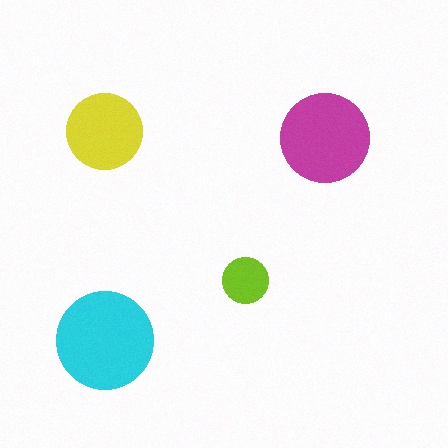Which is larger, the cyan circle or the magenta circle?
The cyan one.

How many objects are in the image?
There are 4 objects in the image.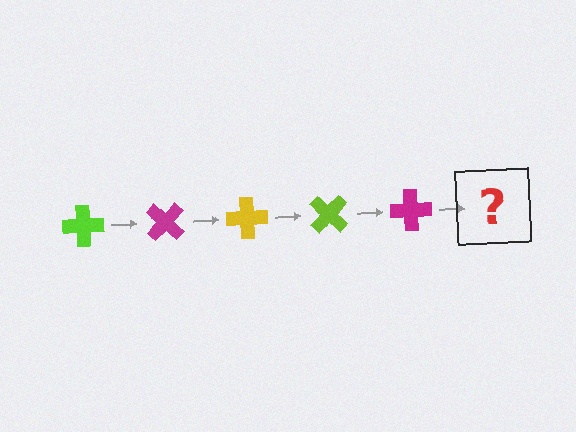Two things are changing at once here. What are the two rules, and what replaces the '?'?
The two rules are that it rotates 45 degrees each step and the color cycles through lime, magenta, and yellow. The '?' should be a yellow cross, rotated 225 degrees from the start.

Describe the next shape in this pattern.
It should be a yellow cross, rotated 225 degrees from the start.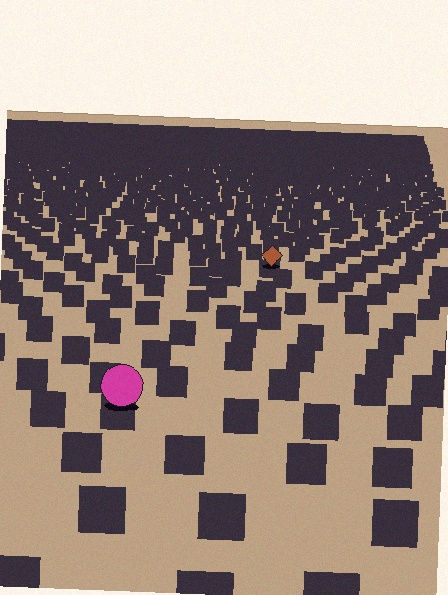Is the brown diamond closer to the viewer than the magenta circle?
No. The magenta circle is closer — you can tell from the texture gradient: the ground texture is coarser near it.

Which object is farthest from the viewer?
The brown diamond is farthest from the viewer. It appears smaller and the ground texture around it is denser.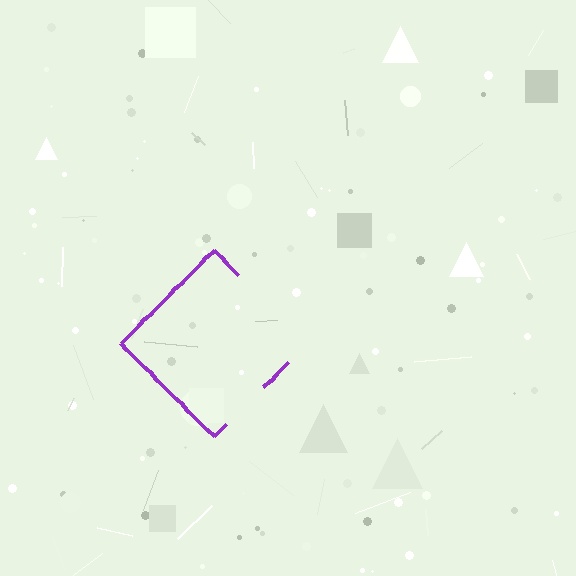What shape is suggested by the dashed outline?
The dashed outline suggests a diamond.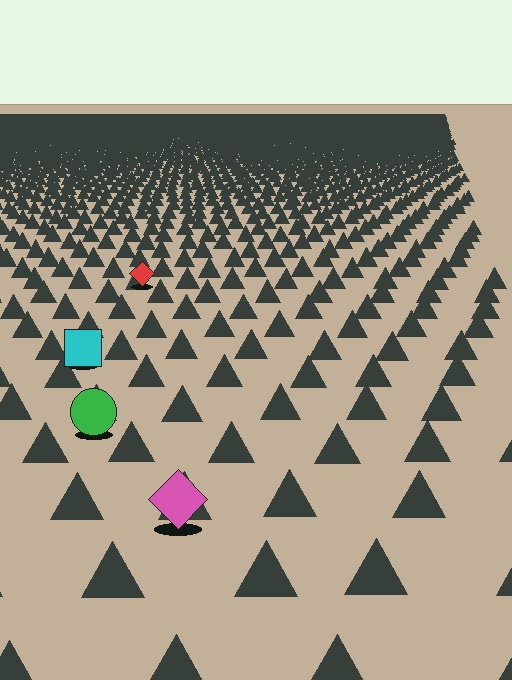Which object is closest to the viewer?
The pink diamond is closest. The texture marks near it are larger and more spread out.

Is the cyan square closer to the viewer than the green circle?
No. The green circle is closer — you can tell from the texture gradient: the ground texture is coarser near it.